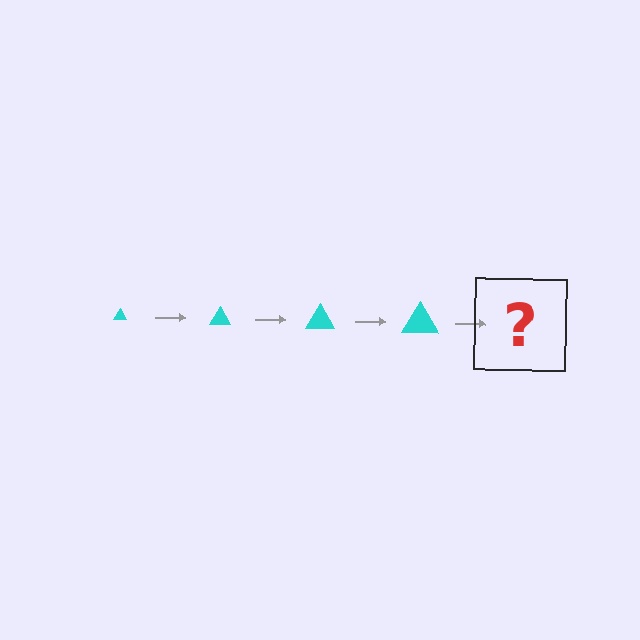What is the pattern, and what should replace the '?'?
The pattern is that the triangle gets progressively larger each step. The '?' should be a cyan triangle, larger than the previous one.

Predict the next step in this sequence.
The next step is a cyan triangle, larger than the previous one.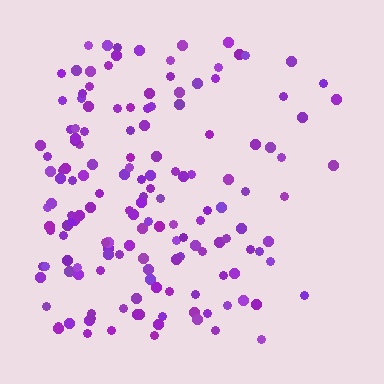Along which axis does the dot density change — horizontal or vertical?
Horizontal.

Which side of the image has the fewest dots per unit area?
The right.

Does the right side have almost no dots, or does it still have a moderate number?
Still a moderate number, just noticeably fewer than the left.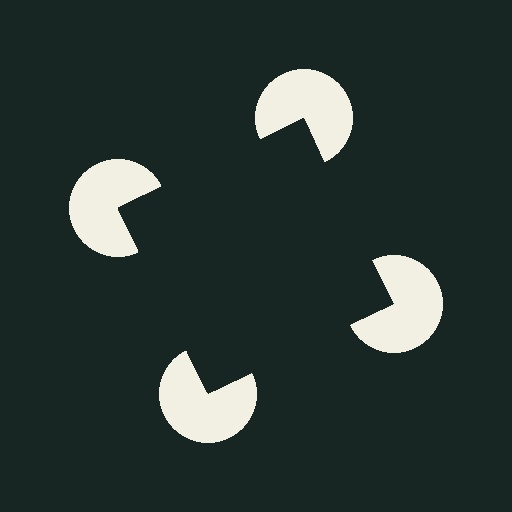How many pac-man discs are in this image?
There are 4 — one at each vertex of the illusory square.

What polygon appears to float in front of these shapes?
An illusory square — its edges are inferred from the aligned wedge cuts in the pac-man discs, not physically drawn.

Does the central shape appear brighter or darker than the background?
It typically appears slightly darker than the background, even though no actual brightness change is drawn.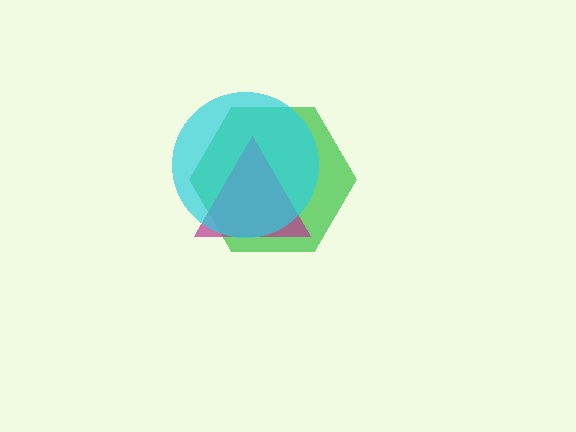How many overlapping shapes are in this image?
There are 3 overlapping shapes in the image.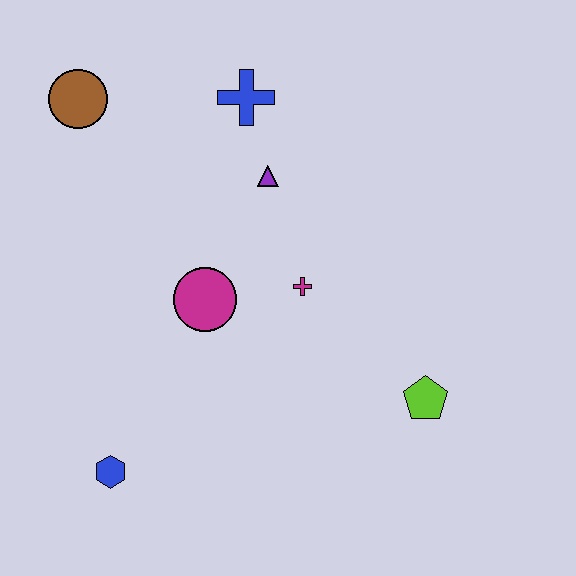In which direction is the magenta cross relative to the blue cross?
The magenta cross is below the blue cross.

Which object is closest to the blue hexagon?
The magenta circle is closest to the blue hexagon.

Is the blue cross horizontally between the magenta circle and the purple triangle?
Yes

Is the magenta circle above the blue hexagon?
Yes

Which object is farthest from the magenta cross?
The brown circle is farthest from the magenta cross.